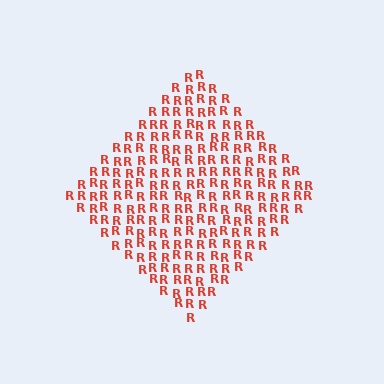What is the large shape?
The large shape is a diamond.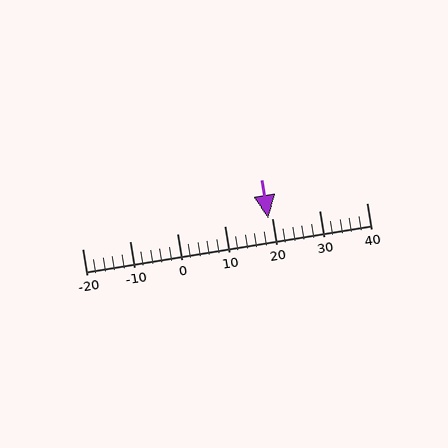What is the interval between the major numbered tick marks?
The major tick marks are spaced 10 units apart.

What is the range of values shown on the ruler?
The ruler shows values from -20 to 40.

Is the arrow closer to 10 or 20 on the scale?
The arrow is closer to 20.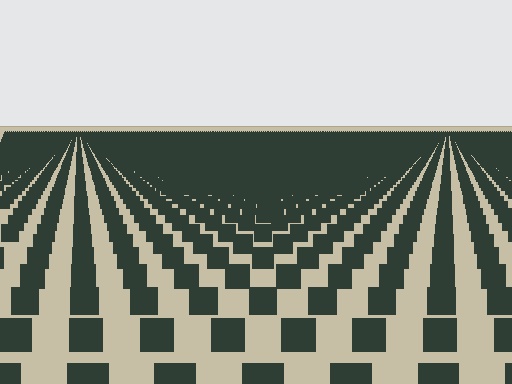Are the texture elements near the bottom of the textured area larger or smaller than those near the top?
Larger. Near the bottom, elements are closer to the viewer and appear at a bigger on-screen size.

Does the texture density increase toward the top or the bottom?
Density increases toward the top.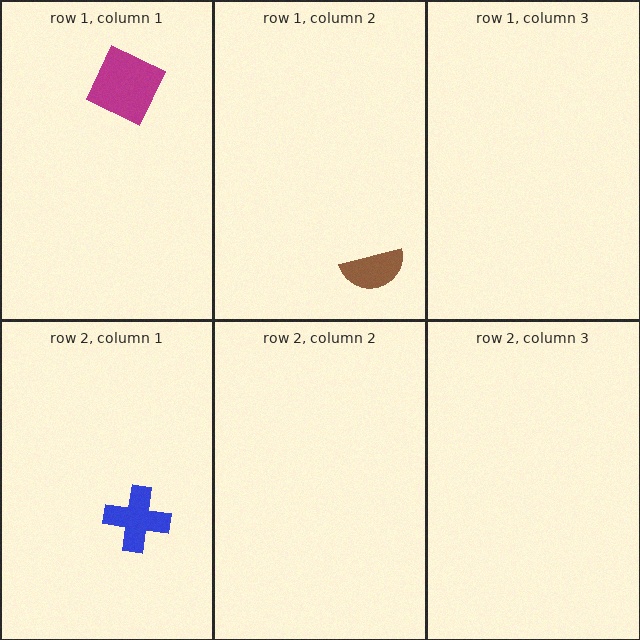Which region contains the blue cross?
The row 2, column 1 region.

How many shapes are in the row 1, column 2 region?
1.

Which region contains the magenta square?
The row 1, column 1 region.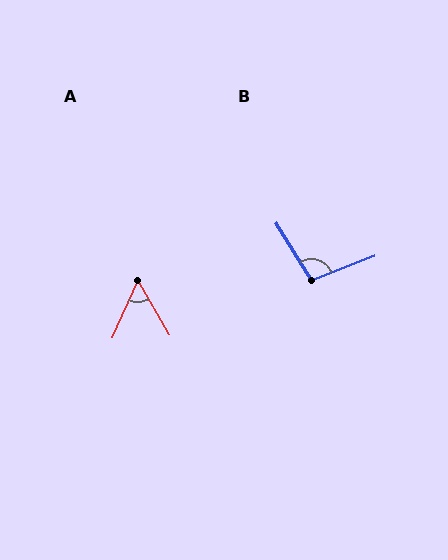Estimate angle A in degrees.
Approximately 54 degrees.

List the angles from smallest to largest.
A (54°), B (101°).